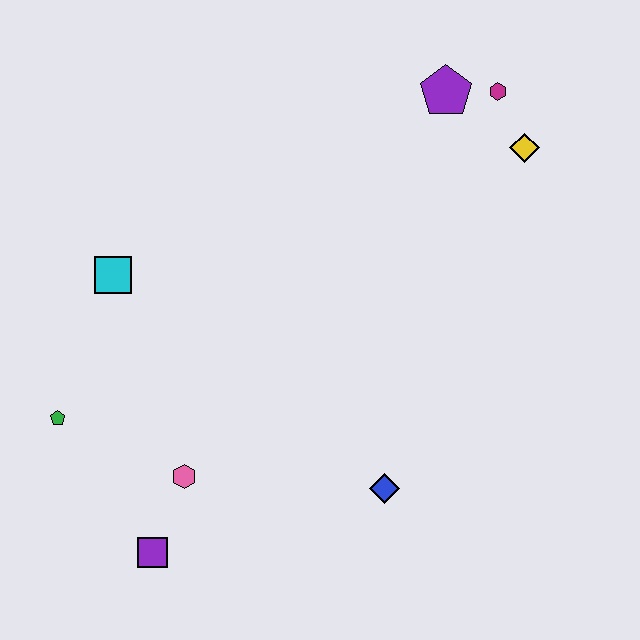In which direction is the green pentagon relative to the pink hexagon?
The green pentagon is to the left of the pink hexagon.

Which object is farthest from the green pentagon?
The magenta hexagon is farthest from the green pentagon.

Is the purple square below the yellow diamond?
Yes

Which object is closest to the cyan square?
The green pentagon is closest to the cyan square.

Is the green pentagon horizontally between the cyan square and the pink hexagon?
No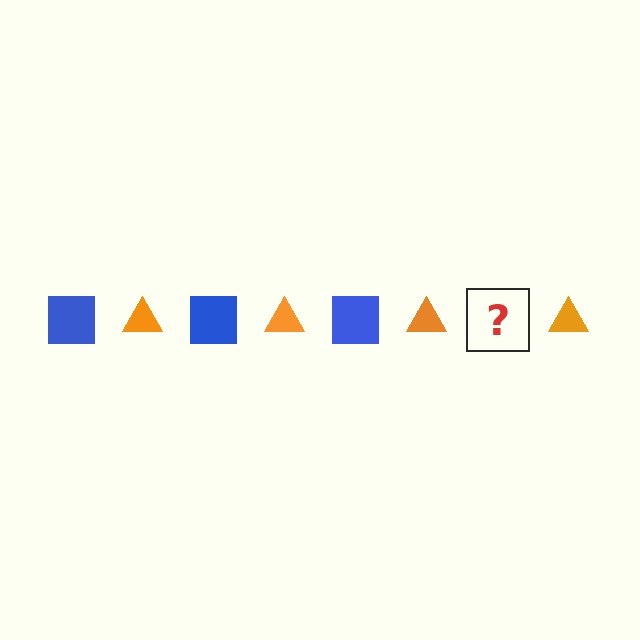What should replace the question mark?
The question mark should be replaced with a blue square.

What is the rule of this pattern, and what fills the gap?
The rule is that the pattern alternates between blue square and orange triangle. The gap should be filled with a blue square.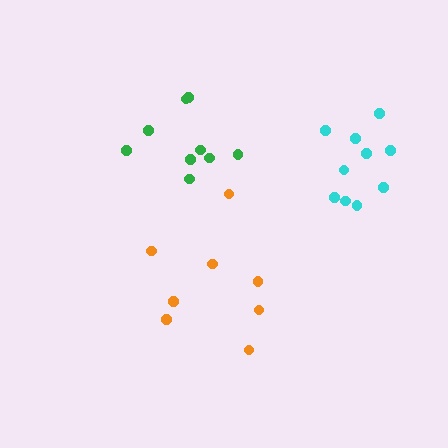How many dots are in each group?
Group 1: 9 dots, Group 2: 8 dots, Group 3: 10 dots (27 total).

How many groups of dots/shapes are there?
There are 3 groups.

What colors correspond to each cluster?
The clusters are colored: green, orange, cyan.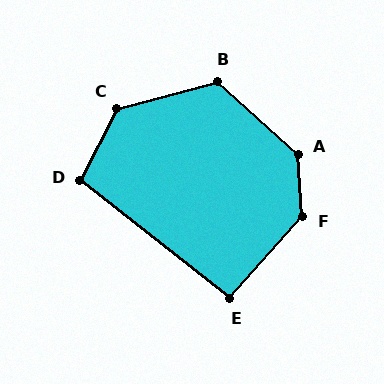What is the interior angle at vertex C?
Approximately 131 degrees (obtuse).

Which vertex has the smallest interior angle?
E, at approximately 93 degrees.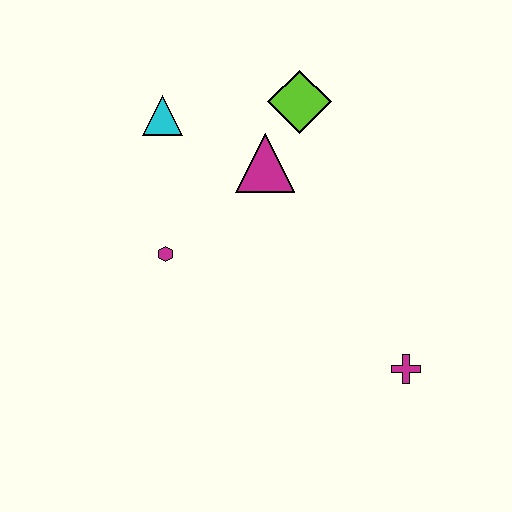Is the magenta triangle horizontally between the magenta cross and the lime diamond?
No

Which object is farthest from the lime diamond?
The magenta cross is farthest from the lime diamond.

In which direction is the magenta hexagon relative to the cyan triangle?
The magenta hexagon is below the cyan triangle.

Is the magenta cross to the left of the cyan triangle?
No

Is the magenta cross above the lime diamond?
No